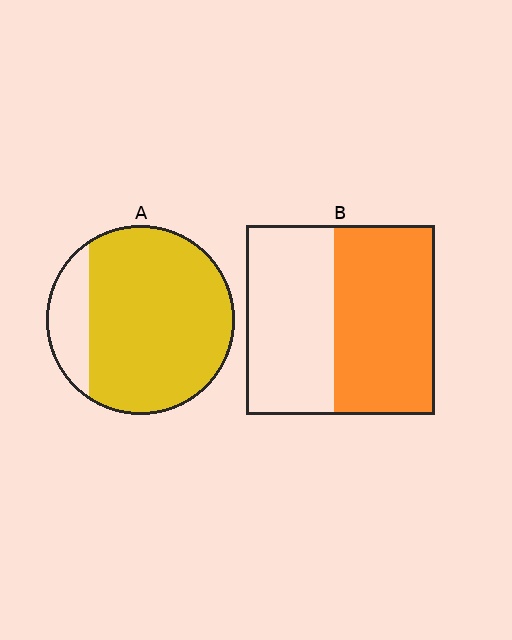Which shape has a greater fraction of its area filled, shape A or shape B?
Shape A.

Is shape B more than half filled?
Roughly half.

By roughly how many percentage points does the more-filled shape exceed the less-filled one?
By roughly 30 percentage points (A over B).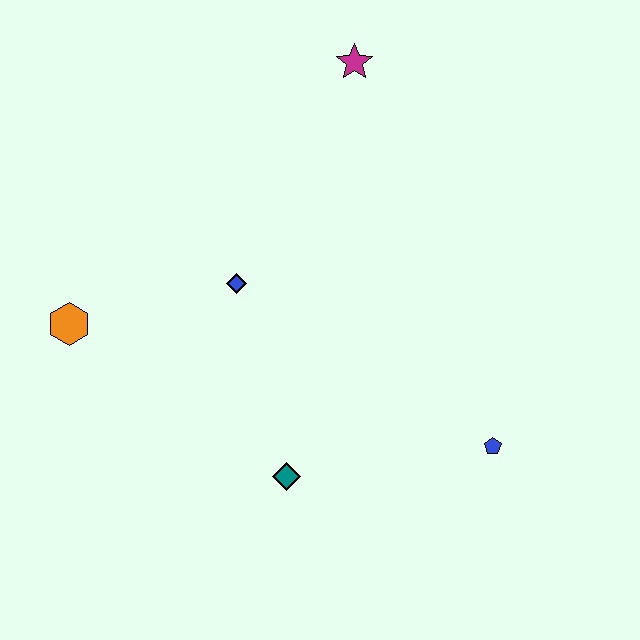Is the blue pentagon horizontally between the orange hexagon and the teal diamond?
No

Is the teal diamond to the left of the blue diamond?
No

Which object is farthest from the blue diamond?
The blue pentagon is farthest from the blue diamond.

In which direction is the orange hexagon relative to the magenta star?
The orange hexagon is to the left of the magenta star.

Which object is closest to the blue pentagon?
The teal diamond is closest to the blue pentagon.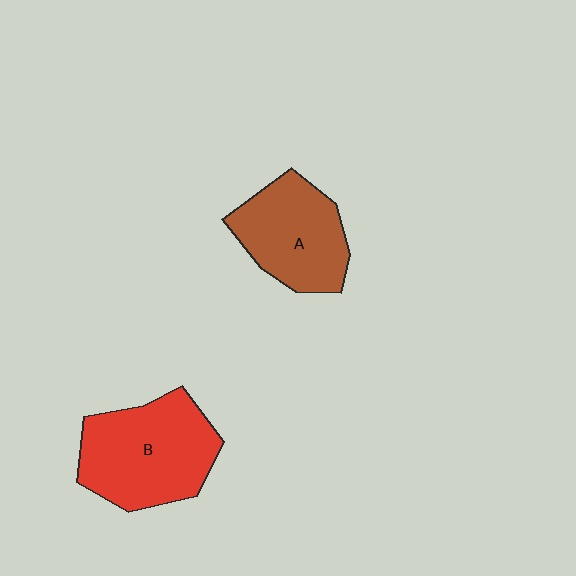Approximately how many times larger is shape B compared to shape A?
Approximately 1.3 times.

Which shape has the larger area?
Shape B (red).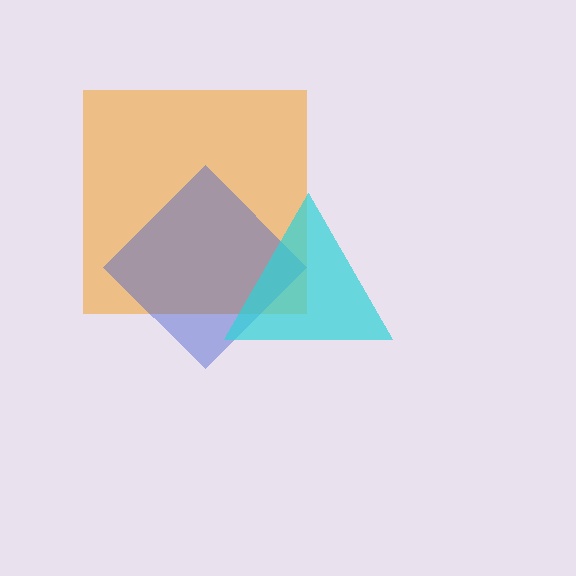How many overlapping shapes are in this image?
There are 3 overlapping shapes in the image.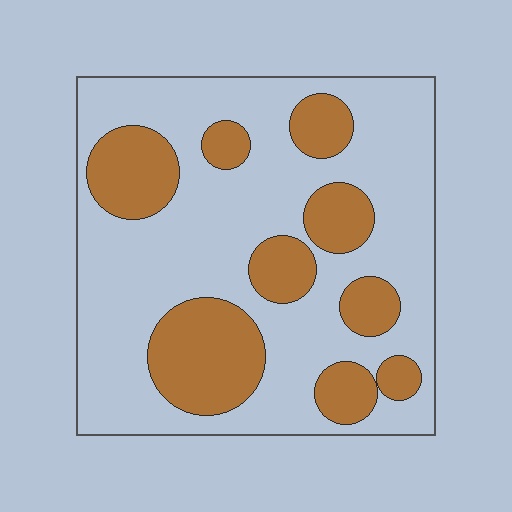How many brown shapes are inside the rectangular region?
9.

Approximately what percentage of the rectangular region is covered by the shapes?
Approximately 30%.